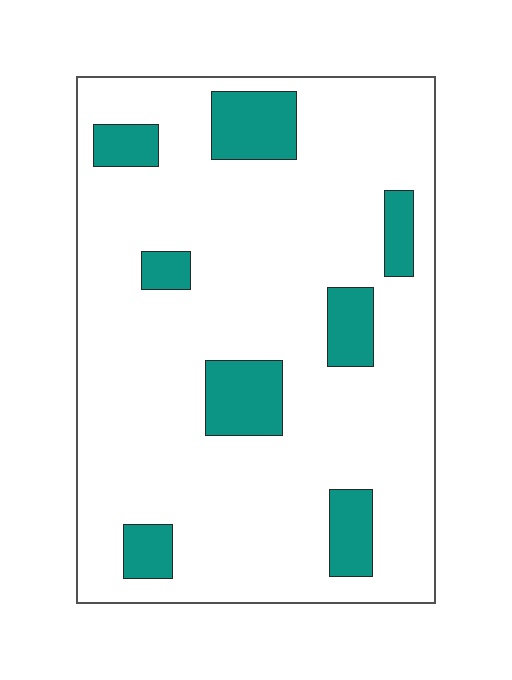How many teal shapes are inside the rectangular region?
8.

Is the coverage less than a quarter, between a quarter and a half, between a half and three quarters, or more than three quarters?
Less than a quarter.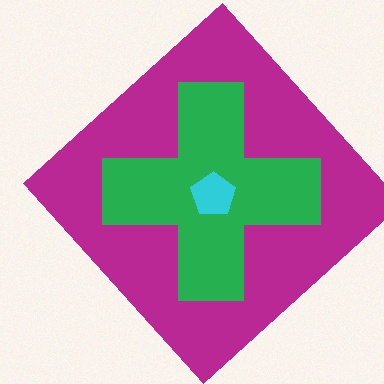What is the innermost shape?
The cyan pentagon.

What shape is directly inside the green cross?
The cyan pentagon.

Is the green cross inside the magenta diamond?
Yes.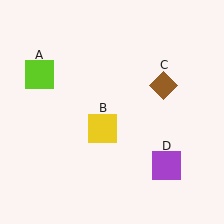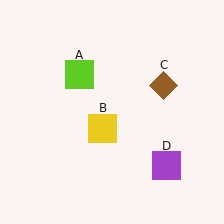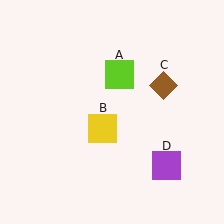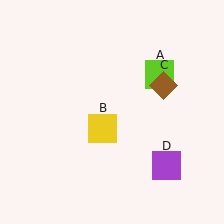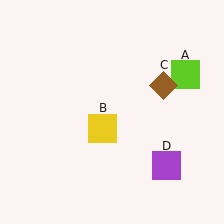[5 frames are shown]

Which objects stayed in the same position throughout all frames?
Yellow square (object B) and brown diamond (object C) and purple square (object D) remained stationary.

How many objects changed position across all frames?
1 object changed position: lime square (object A).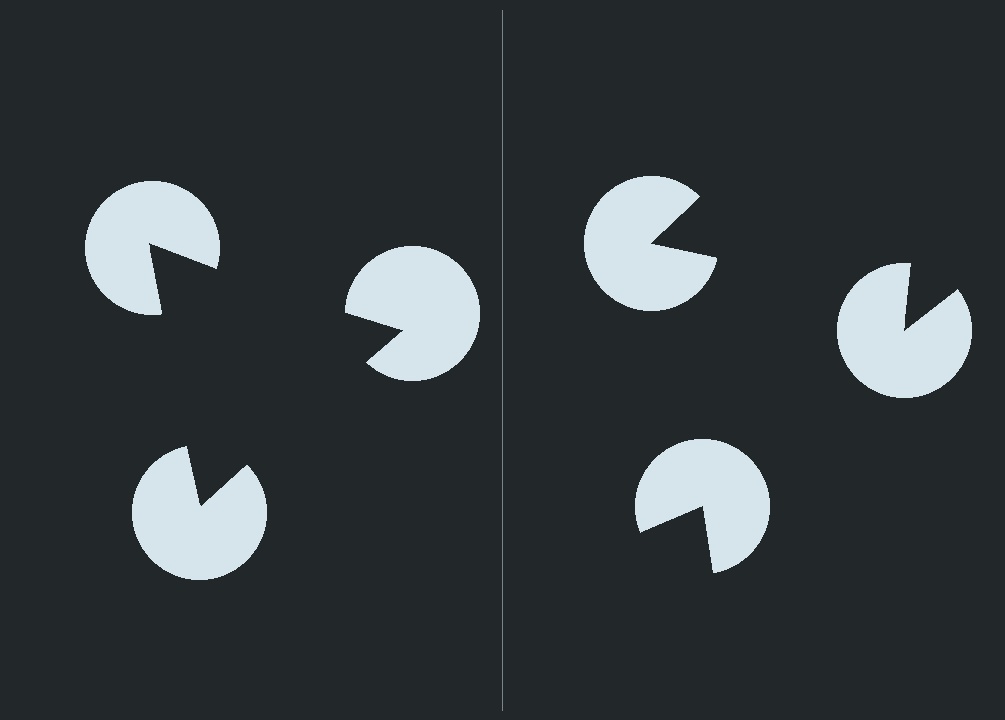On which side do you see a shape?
An illusory triangle appears on the left side. On the right side the wedge cuts are rotated, so no coherent shape forms.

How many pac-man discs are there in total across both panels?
6 — 3 on each side.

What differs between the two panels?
The pac-man discs are positioned identically on both sides; only the wedge orientations differ. On the left they align to a triangle; on the right they are misaligned.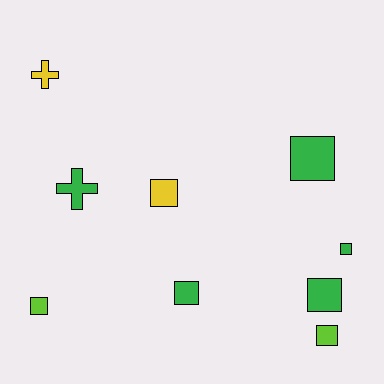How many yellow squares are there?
There is 1 yellow square.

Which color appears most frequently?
Green, with 5 objects.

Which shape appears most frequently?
Square, with 7 objects.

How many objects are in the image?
There are 9 objects.